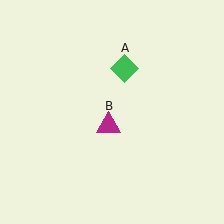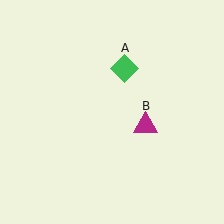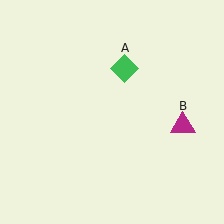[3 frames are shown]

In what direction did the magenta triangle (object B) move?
The magenta triangle (object B) moved right.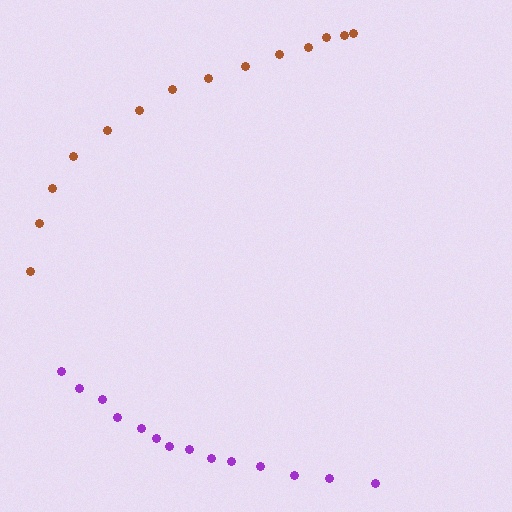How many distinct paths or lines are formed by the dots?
There are 2 distinct paths.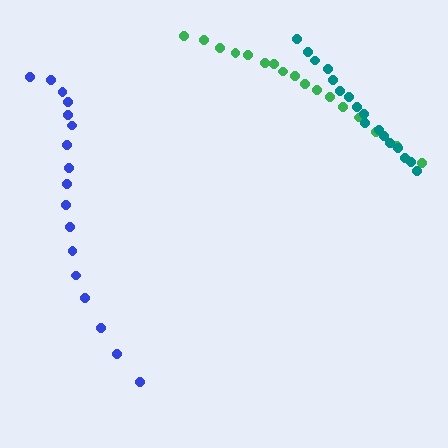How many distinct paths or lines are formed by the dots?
There are 3 distinct paths.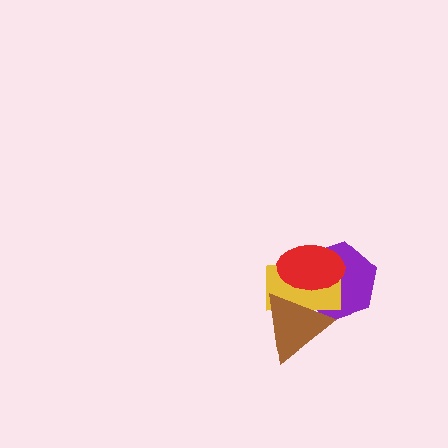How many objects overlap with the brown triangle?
3 objects overlap with the brown triangle.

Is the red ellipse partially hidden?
Yes, it is partially covered by another shape.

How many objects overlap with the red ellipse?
3 objects overlap with the red ellipse.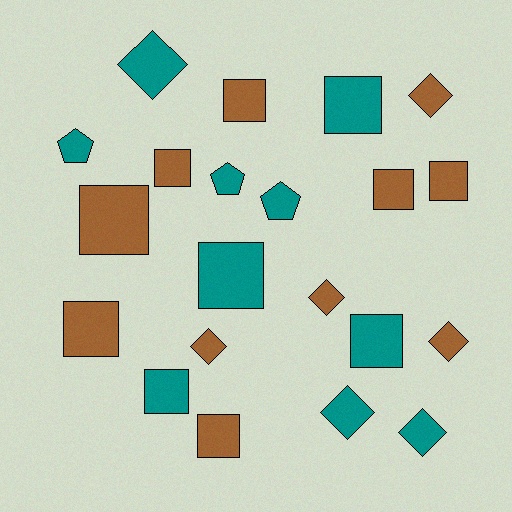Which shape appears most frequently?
Square, with 11 objects.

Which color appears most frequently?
Brown, with 11 objects.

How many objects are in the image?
There are 21 objects.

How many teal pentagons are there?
There are 3 teal pentagons.